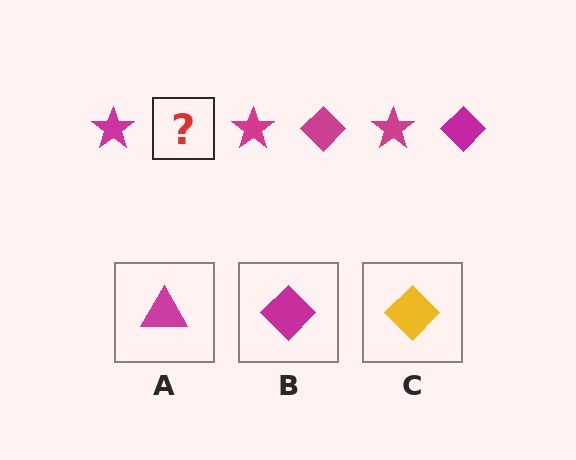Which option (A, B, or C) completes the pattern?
B.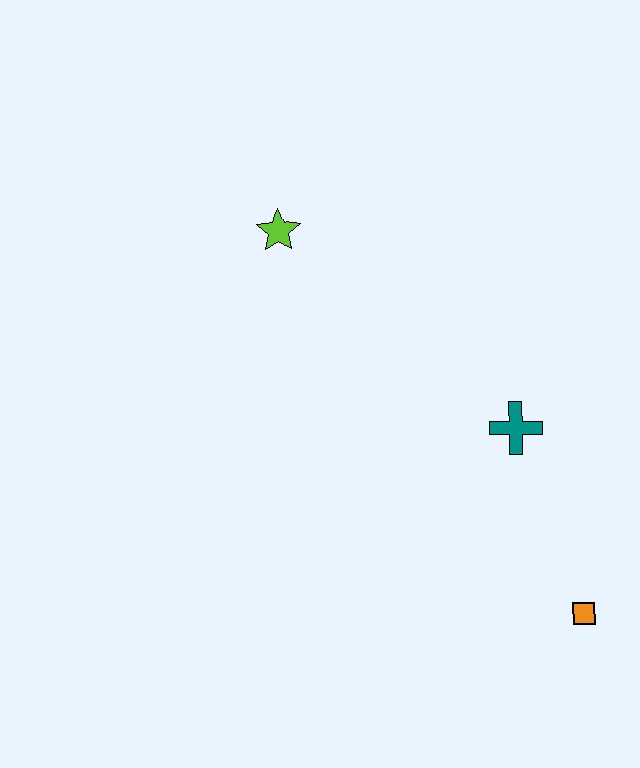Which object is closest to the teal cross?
The orange square is closest to the teal cross.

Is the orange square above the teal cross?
No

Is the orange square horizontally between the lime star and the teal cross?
No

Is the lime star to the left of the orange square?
Yes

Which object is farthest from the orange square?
The lime star is farthest from the orange square.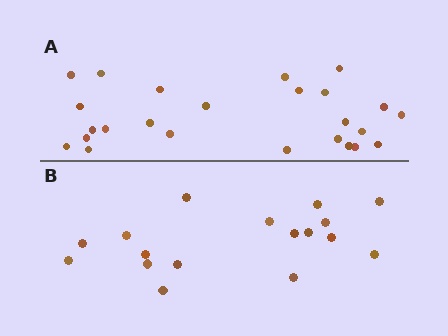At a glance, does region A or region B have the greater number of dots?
Region A (the top region) has more dots.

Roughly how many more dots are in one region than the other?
Region A has roughly 8 or so more dots than region B.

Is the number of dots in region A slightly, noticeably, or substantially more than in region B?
Region A has substantially more. The ratio is roughly 1.5 to 1.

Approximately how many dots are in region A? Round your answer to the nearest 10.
About 20 dots. (The exact count is 25, which rounds to 20.)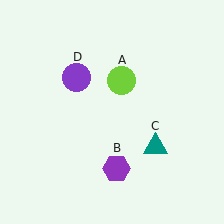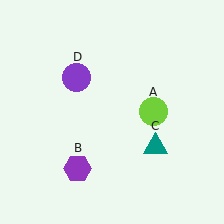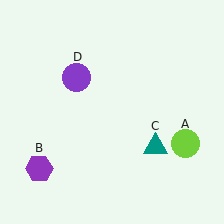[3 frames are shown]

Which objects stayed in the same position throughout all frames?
Teal triangle (object C) and purple circle (object D) remained stationary.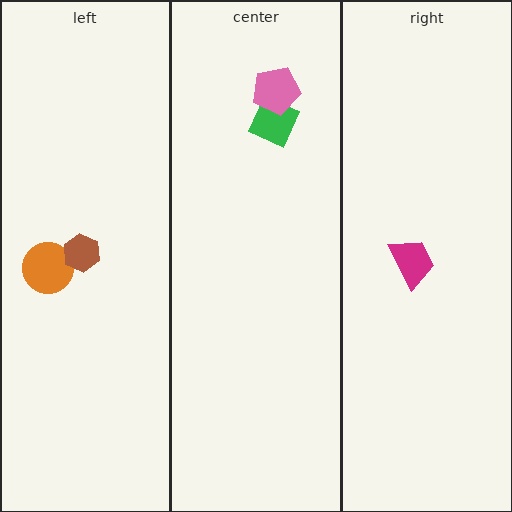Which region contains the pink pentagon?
The center region.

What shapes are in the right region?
The magenta trapezoid.